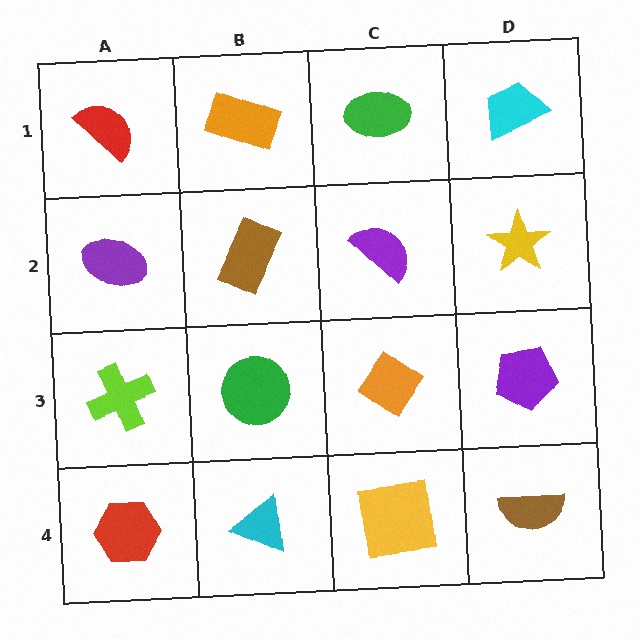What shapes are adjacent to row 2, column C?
A green ellipse (row 1, column C), an orange diamond (row 3, column C), a brown rectangle (row 2, column B), a yellow star (row 2, column D).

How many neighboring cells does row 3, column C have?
4.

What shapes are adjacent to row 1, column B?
A brown rectangle (row 2, column B), a red semicircle (row 1, column A), a green ellipse (row 1, column C).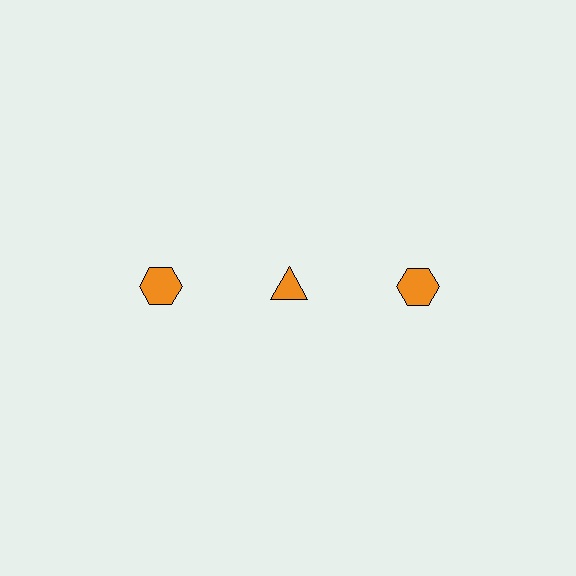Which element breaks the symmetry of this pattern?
The orange triangle in the top row, second from left column breaks the symmetry. All other shapes are orange hexagons.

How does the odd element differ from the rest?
It has a different shape: triangle instead of hexagon.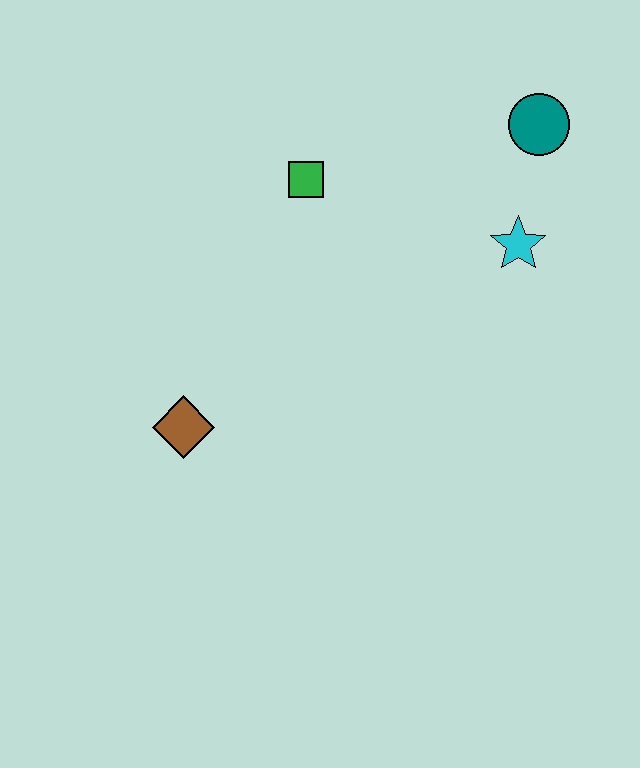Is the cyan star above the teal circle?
No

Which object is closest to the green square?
The cyan star is closest to the green square.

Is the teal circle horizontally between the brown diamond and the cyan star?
No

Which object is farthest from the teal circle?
The brown diamond is farthest from the teal circle.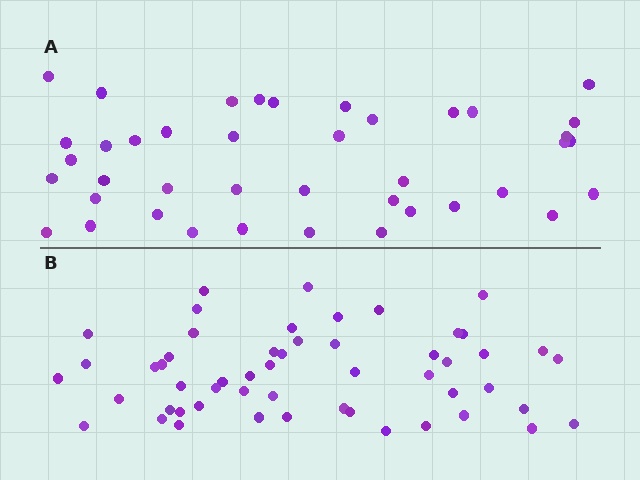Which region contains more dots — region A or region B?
Region B (the bottom region) has more dots.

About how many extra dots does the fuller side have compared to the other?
Region B has roughly 12 or so more dots than region A.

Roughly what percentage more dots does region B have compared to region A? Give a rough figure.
About 30% more.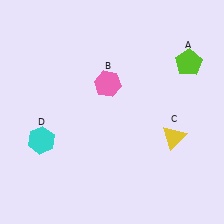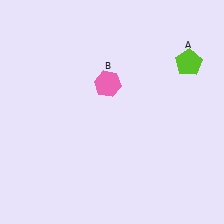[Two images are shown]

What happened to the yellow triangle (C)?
The yellow triangle (C) was removed in Image 2. It was in the bottom-right area of Image 1.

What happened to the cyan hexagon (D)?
The cyan hexagon (D) was removed in Image 2. It was in the bottom-left area of Image 1.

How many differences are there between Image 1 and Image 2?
There are 2 differences between the two images.